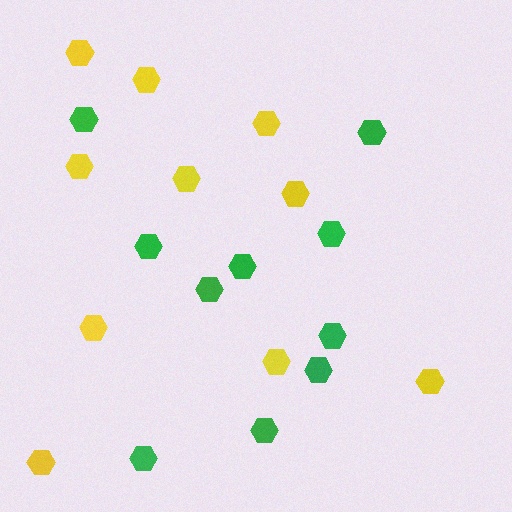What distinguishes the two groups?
There are 2 groups: one group of green hexagons (10) and one group of yellow hexagons (10).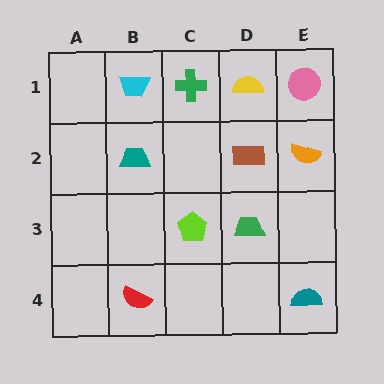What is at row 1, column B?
A cyan trapezoid.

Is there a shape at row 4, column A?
No, that cell is empty.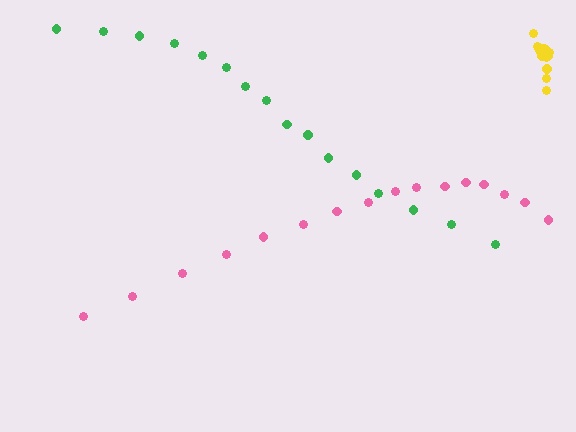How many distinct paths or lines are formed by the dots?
There are 3 distinct paths.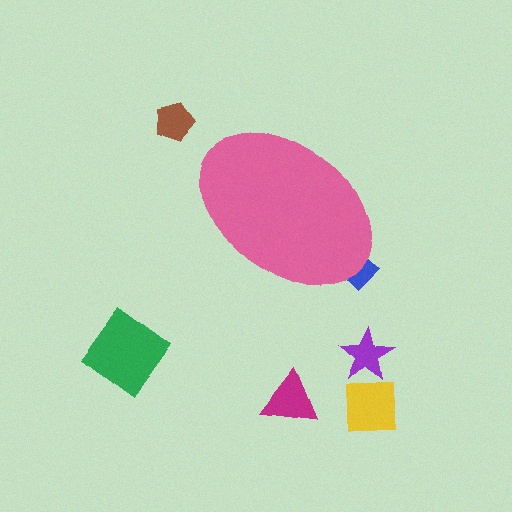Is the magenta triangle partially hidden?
No, the magenta triangle is fully visible.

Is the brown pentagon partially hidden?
No, the brown pentagon is fully visible.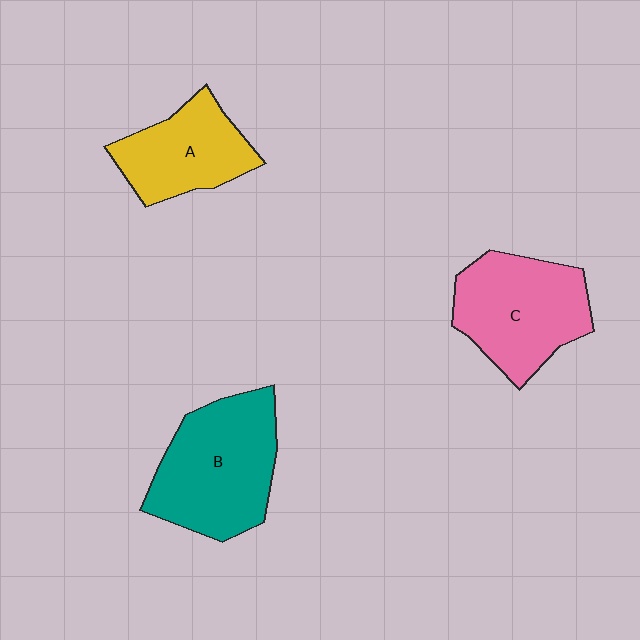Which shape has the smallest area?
Shape A (yellow).